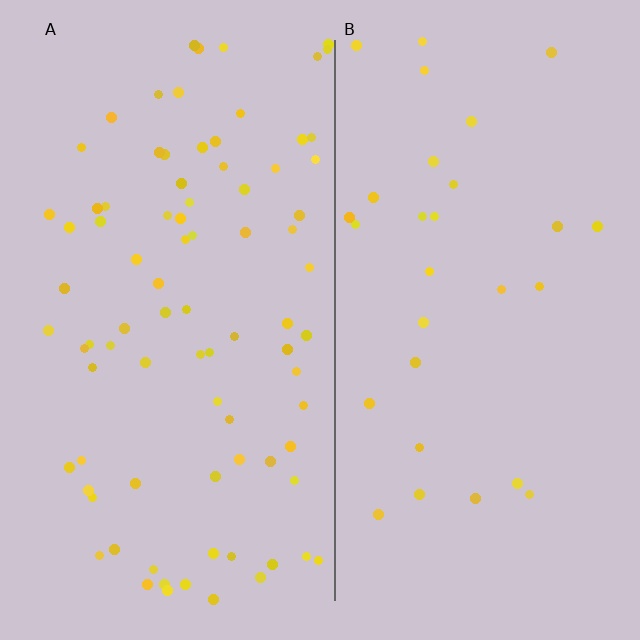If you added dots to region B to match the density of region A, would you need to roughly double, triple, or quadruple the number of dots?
Approximately triple.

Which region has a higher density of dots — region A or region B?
A (the left).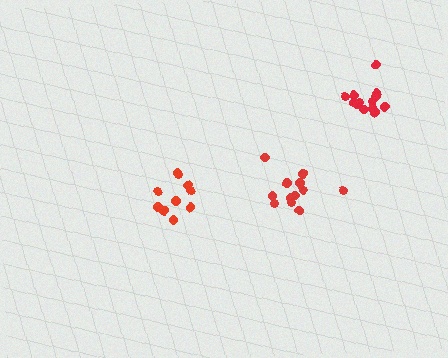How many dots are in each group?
Group 1: 10 dots, Group 2: 12 dots, Group 3: 14 dots (36 total).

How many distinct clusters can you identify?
There are 3 distinct clusters.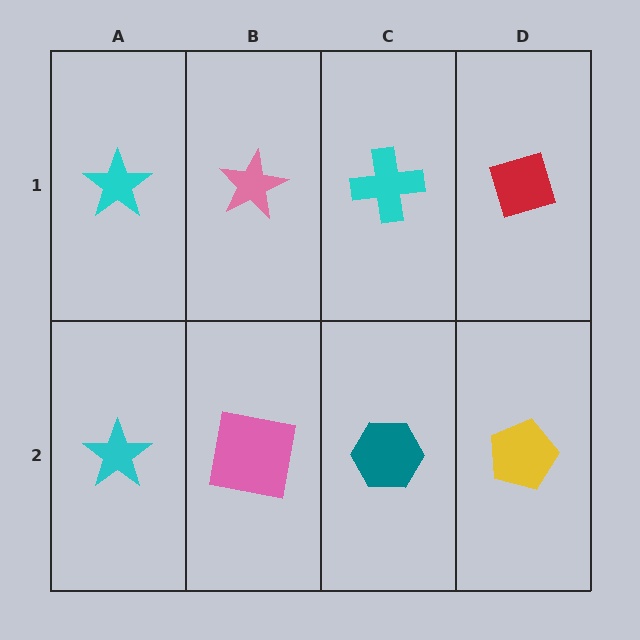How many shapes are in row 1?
4 shapes.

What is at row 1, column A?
A cyan star.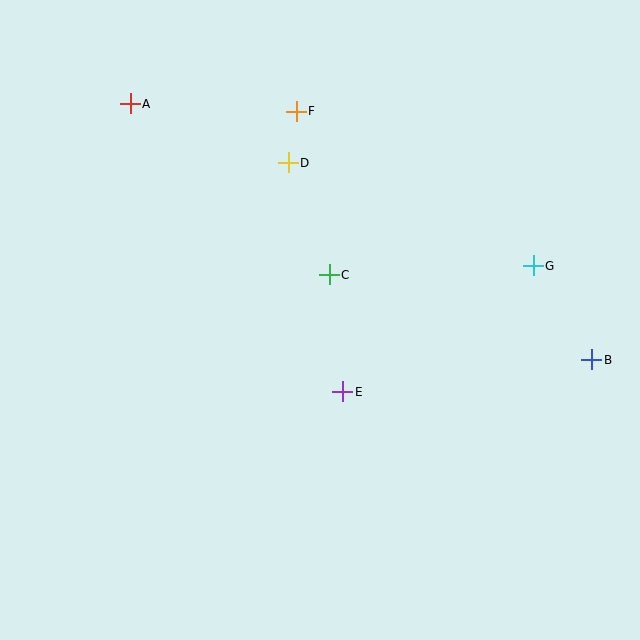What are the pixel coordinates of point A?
Point A is at (130, 104).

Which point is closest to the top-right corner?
Point G is closest to the top-right corner.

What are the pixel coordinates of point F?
Point F is at (296, 111).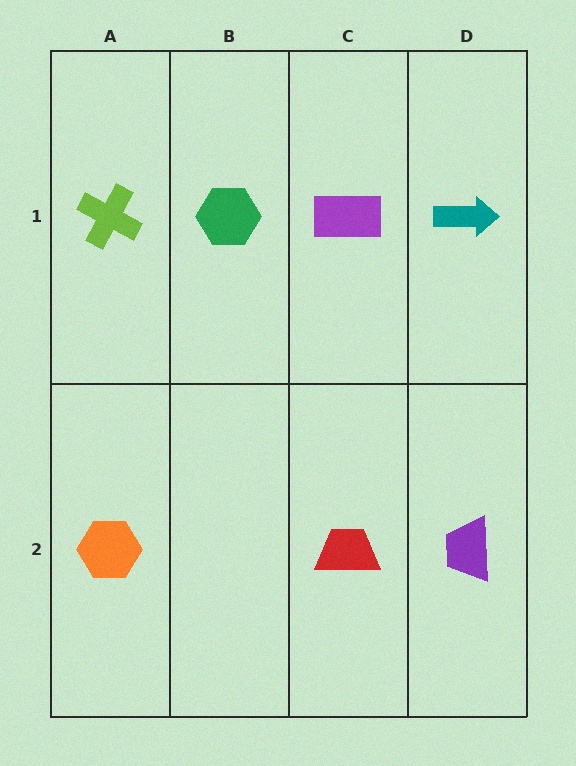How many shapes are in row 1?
4 shapes.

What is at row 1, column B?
A green hexagon.